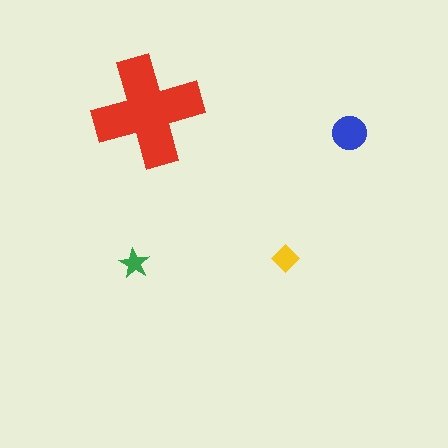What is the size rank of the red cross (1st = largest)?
1st.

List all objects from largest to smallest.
The red cross, the blue circle, the yellow diamond, the green star.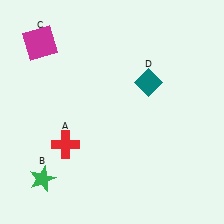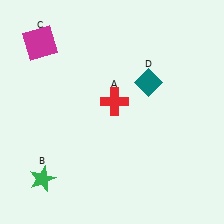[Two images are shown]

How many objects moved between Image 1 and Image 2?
1 object moved between the two images.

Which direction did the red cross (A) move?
The red cross (A) moved right.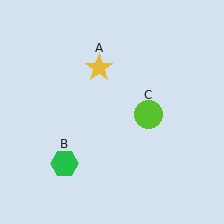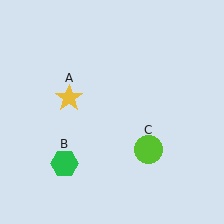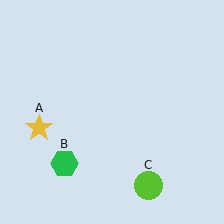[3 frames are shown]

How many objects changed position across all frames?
2 objects changed position: yellow star (object A), lime circle (object C).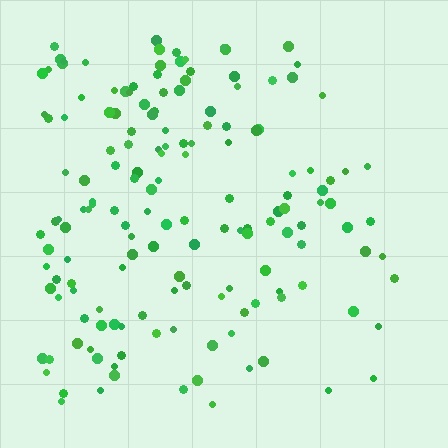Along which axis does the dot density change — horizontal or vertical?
Horizontal.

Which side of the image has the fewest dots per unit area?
The right.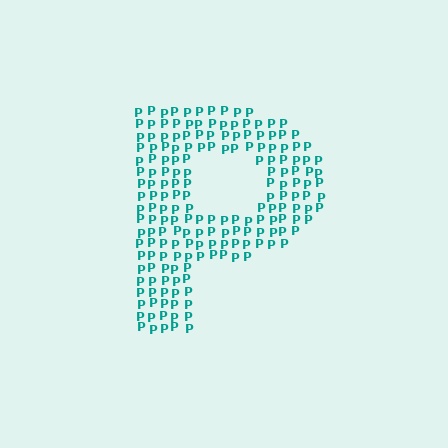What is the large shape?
The large shape is the letter P.